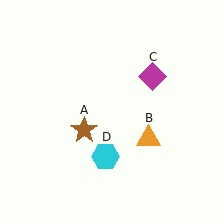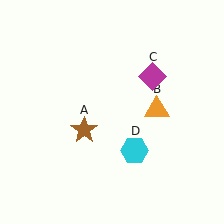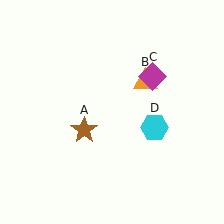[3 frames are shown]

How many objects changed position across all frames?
2 objects changed position: orange triangle (object B), cyan hexagon (object D).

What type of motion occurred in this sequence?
The orange triangle (object B), cyan hexagon (object D) rotated counterclockwise around the center of the scene.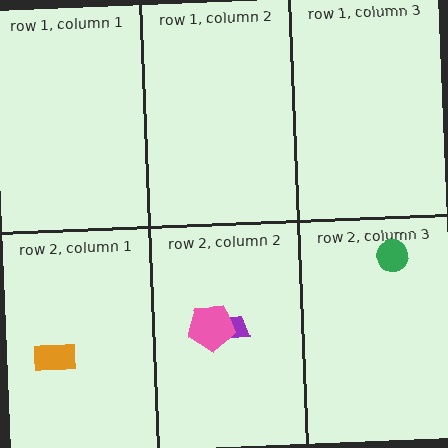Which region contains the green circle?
The row 2, column 3 region.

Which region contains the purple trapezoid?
The row 2, column 2 region.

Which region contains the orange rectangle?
The row 2, column 1 region.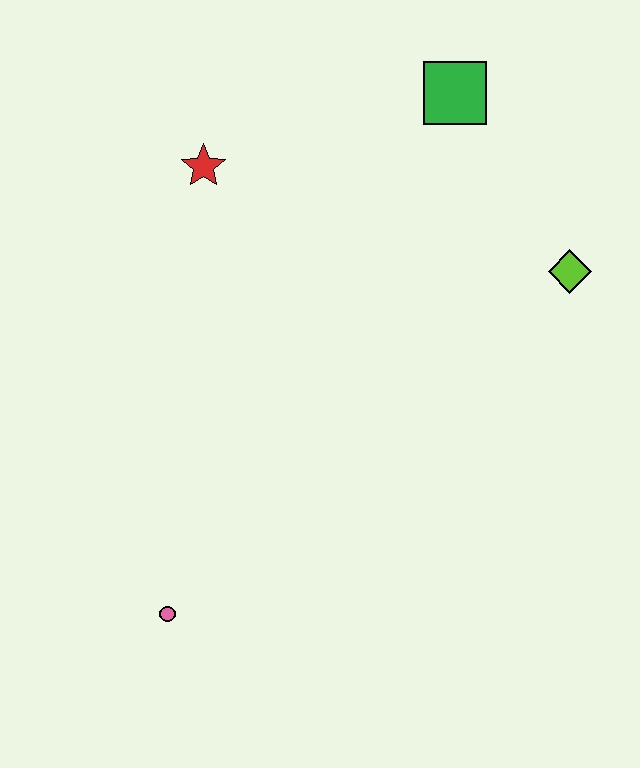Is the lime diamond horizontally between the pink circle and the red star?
No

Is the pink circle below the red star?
Yes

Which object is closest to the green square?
The lime diamond is closest to the green square.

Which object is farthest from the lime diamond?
The pink circle is farthest from the lime diamond.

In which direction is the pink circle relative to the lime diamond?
The pink circle is to the left of the lime diamond.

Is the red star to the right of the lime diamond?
No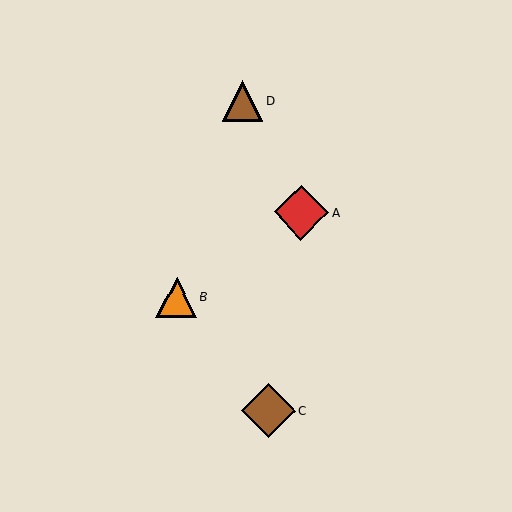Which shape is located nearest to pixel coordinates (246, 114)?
The brown triangle (labeled D) at (242, 101) is nearest to that location.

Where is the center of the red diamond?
The center of the red diamond is at (301, 212).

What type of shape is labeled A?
Shape A is a red diamond.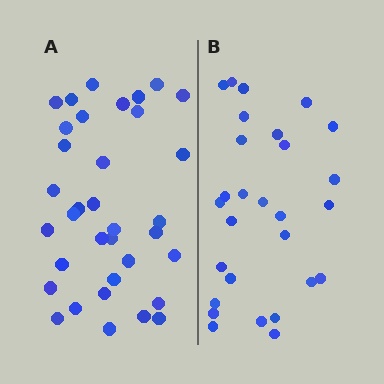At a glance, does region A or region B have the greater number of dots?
Region A (the left region) has more dots.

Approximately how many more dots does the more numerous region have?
Region A has roughly 8 or so more dots than region B.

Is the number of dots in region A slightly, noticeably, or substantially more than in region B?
Region A has noticeably more, but not dramatically so. The ratio is roughly 1.2 to 1.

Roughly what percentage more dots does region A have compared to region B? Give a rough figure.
About 25% more.